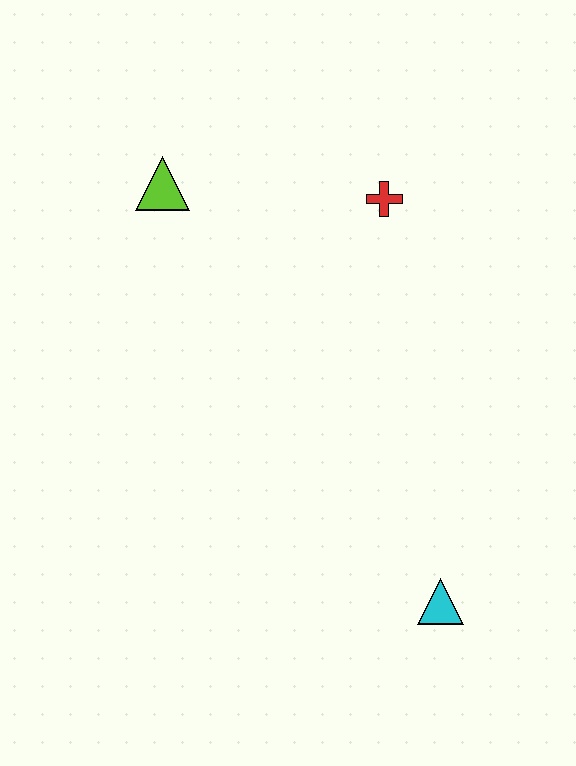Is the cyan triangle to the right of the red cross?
Yes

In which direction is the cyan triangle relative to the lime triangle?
The cyan triangle is below the lime triangle.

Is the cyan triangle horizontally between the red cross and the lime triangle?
No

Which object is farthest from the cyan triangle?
The lime triangle is farthest from the cyan triangle.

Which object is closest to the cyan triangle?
The red cross is closest to the cyan triangle.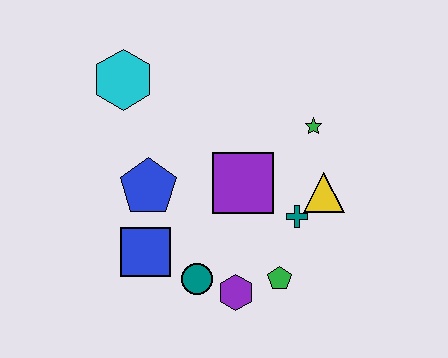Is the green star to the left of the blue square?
No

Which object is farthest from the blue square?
The green star is farthest from the blue square.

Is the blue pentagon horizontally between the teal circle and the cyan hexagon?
Yes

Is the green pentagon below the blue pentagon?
Yes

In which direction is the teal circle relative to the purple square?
The teal circle is below the purple square.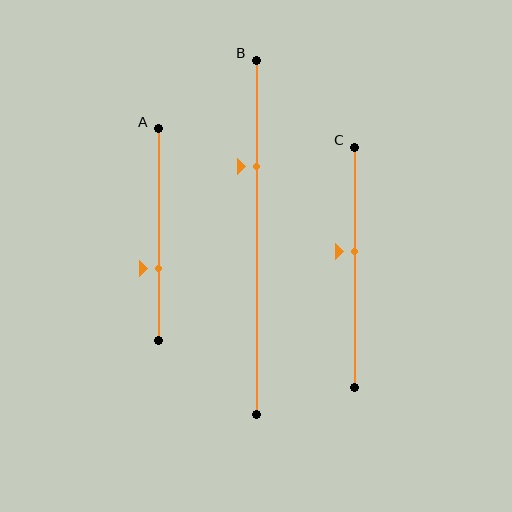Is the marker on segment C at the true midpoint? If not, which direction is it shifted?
No, the marker on segment C is shifted upward by about 7% of the segment length.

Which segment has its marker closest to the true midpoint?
Segment C has its marker closest to the true midpoint.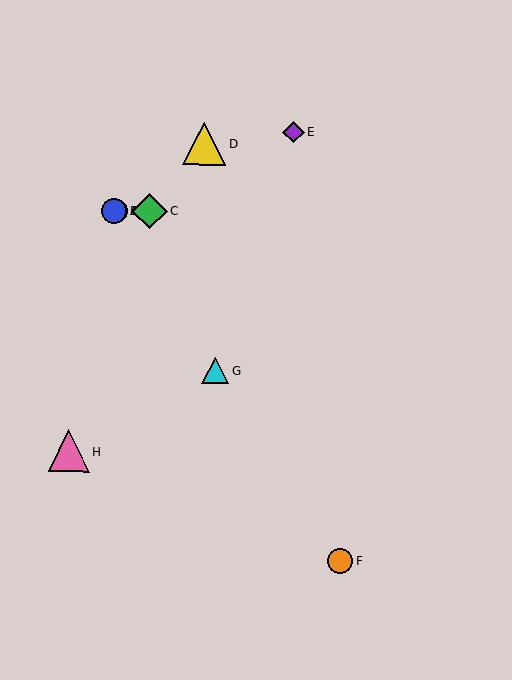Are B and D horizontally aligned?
No, B is at y≈211 and D is at y≈144.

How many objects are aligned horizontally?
3 objects (A, B, C) are aligned horizontally.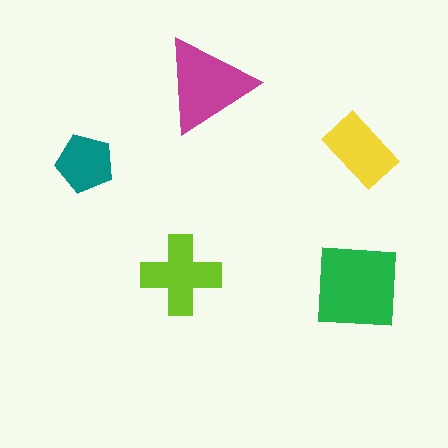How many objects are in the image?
There are 5 objects in the image.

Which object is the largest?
The green square.